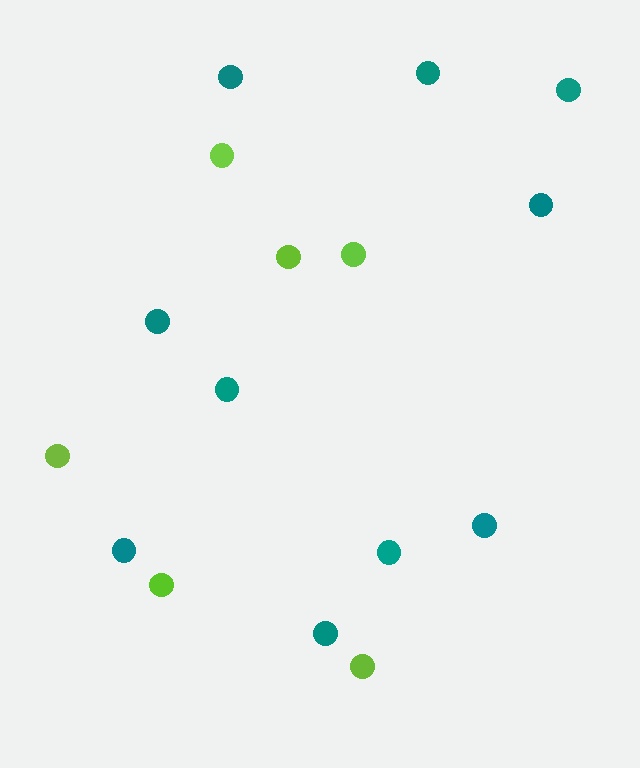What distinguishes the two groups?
There are 2 groups: one group of teal circles (10) and one group of lime circles (6).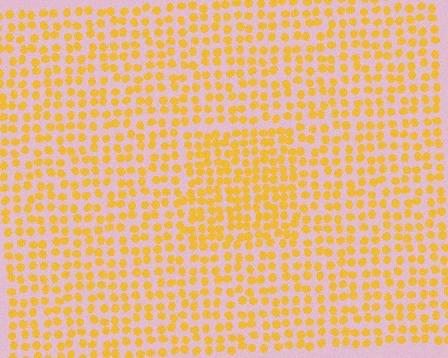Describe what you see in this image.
The image contains small yellow elements arranged at two different densities. A rectangle-shaped region is visible where the elements are more densely packed than the surrounding area.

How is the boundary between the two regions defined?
The boundary is defined by a change in element density (approximately 1.5x ratio). All elements are the same color, size, and shape.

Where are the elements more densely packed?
The elements are more densely packed inside the rectangle boundary.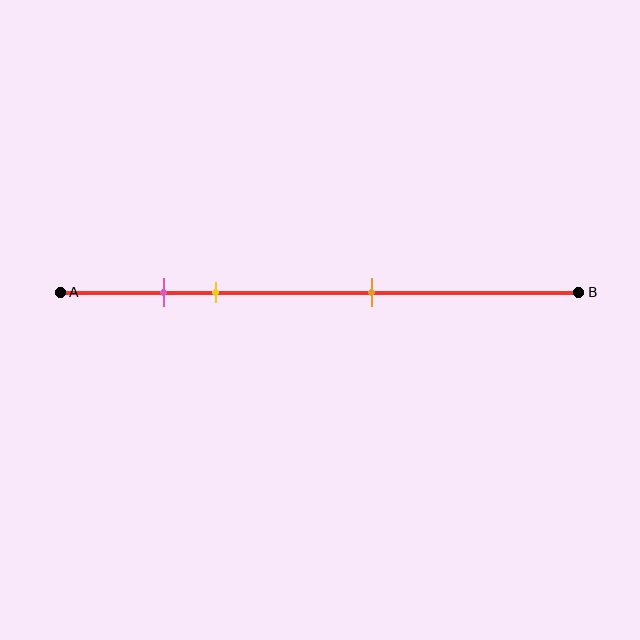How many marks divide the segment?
There are 3 marks dividing the segment.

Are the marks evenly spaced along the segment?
No, the marks are not evenly spaced.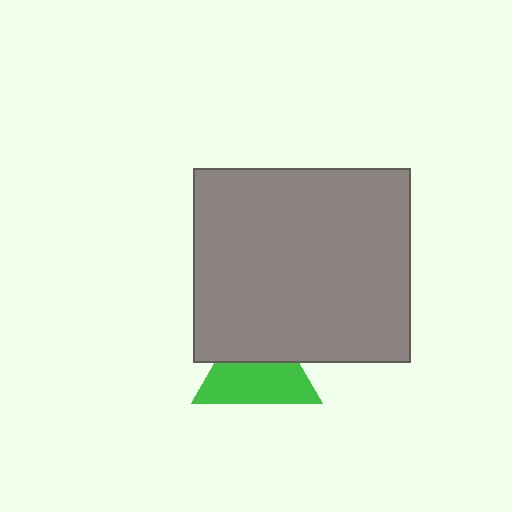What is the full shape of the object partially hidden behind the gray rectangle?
The partially hidden object is a green triangle.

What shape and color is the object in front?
The object in front is a gray rectangle.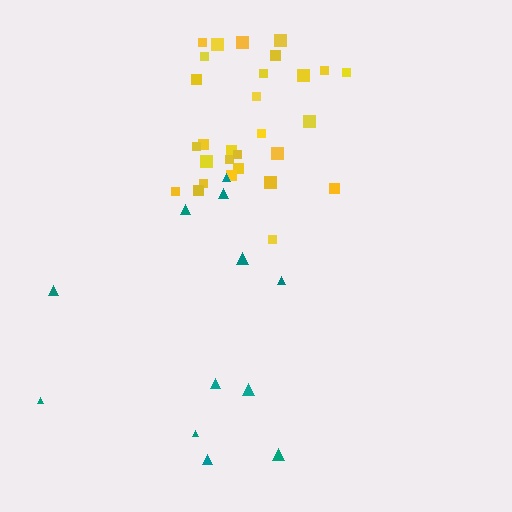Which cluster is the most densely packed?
Yellow.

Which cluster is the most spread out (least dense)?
Teal.